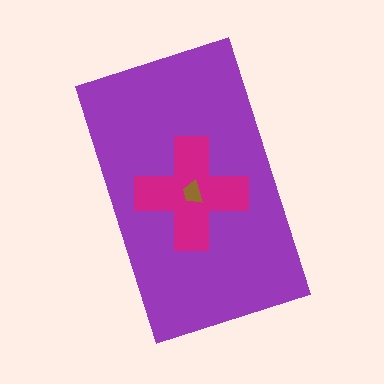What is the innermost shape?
The brown trapezoid.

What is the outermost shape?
The purple rectangle.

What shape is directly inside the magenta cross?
The brown trapezoid.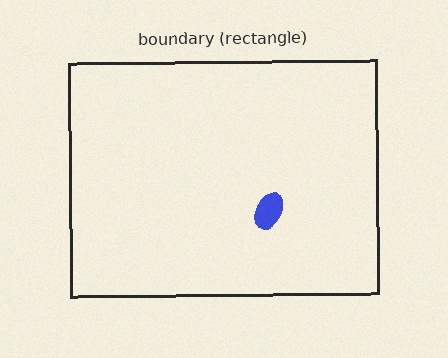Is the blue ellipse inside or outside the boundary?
Inside.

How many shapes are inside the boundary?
1 inside, 0 outside.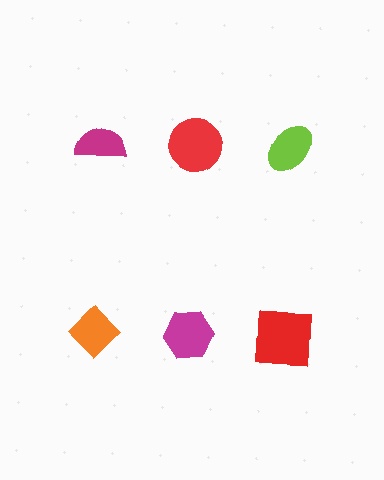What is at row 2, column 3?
A red square.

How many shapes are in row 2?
3 shapes.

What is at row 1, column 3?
A lime ellipse.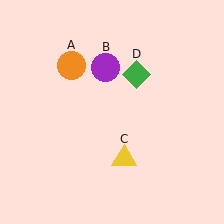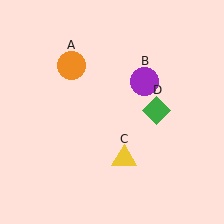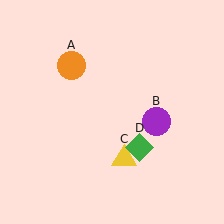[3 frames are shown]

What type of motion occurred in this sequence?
The purple circle (object B), green diamond (object D) rotated clockwise around the center of the scene.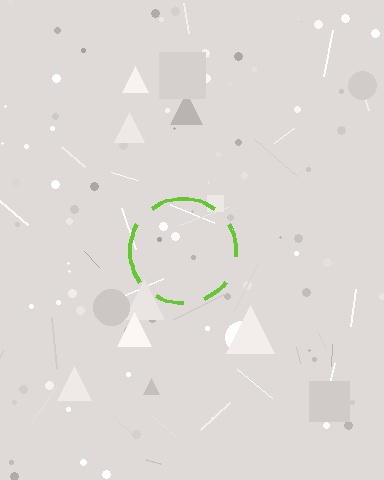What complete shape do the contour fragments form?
The contour fragments form a circle.